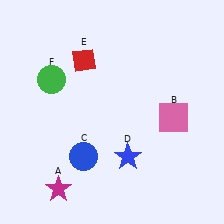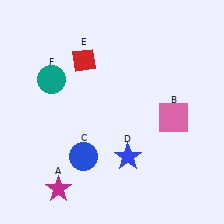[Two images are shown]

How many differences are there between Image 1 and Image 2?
There is 1 difference between the two images.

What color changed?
The circle (F) changed from green in Image 1 to teal in Image 2.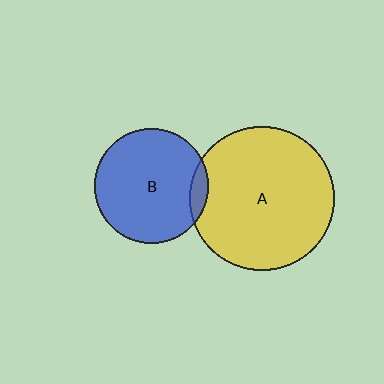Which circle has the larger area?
Circle A (yellow).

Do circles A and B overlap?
Yes.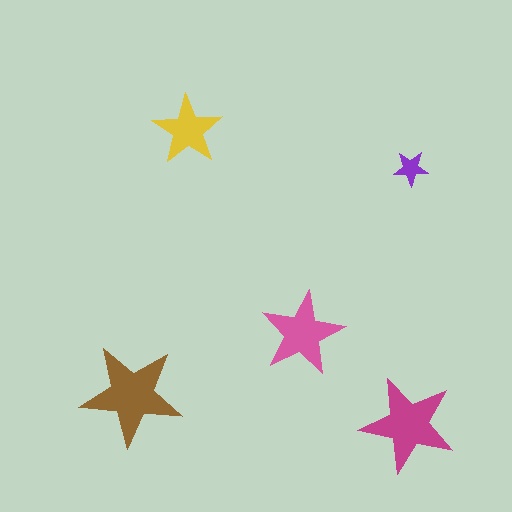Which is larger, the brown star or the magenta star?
The brown one.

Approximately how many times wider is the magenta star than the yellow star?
About 1.5 times wider.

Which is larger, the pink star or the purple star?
The pink one.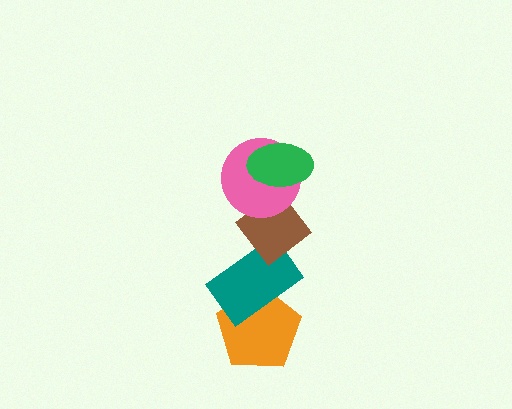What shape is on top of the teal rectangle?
The brown diamond is on top of the teal rectangle.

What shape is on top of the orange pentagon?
The teal rectangle is on top of the orange pentagon.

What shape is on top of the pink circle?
The green ellipse is on top of the pink circle.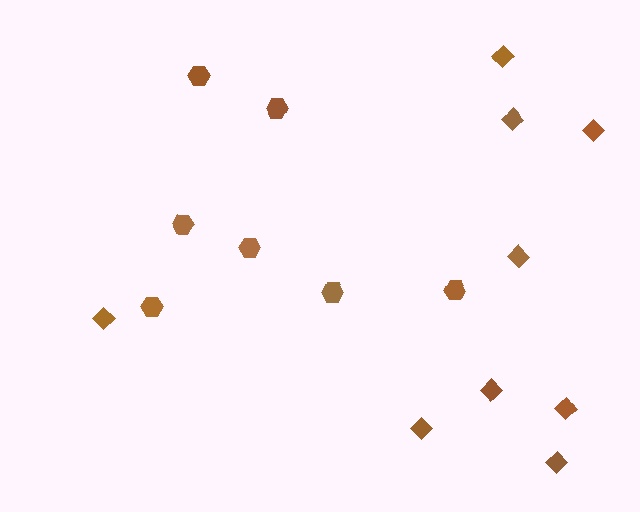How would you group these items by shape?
There are 2 groups: one group of diamonds (9) and one group of hexagons (7).